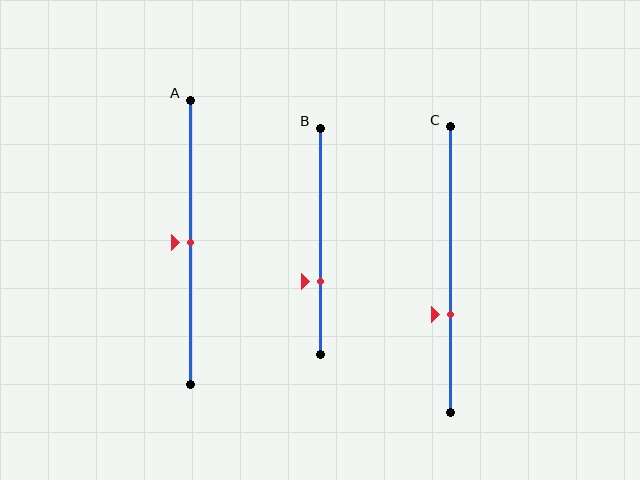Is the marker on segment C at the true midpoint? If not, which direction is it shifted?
No, the marker on segment C is shifted downward by about 16% of the segment length.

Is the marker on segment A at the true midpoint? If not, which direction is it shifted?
Yes, the marker on segment A is at the true midpoint.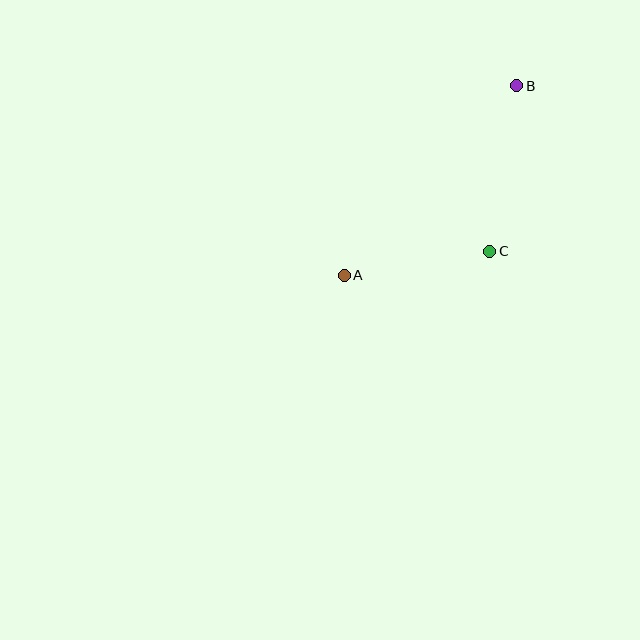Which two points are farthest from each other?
Points A and B are farthest from each other.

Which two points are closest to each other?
Points A and C are closest to each other.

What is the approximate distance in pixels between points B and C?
The distance between B and C is approximately 168 pixels.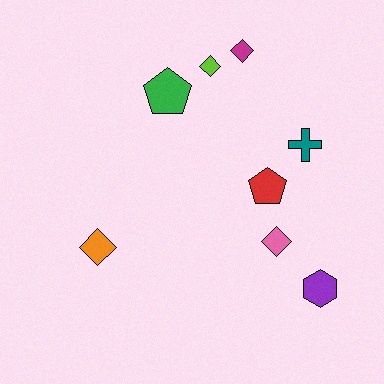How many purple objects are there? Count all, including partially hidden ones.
There is 1 purple object.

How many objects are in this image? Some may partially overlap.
There are 8 objects.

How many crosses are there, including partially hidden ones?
There is 1 cross.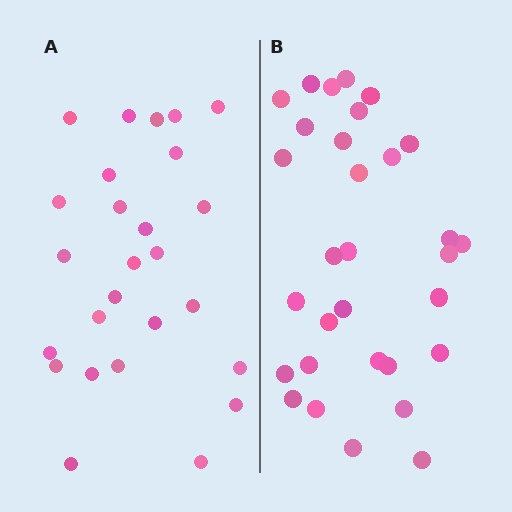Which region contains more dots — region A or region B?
Region B (the right region) has more dots.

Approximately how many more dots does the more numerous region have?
Region B has about 5 more dots than region A.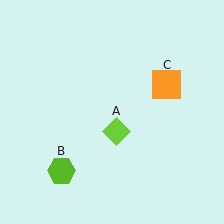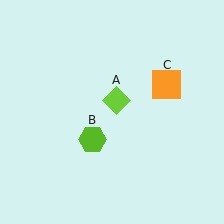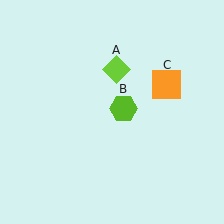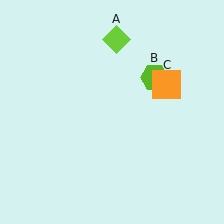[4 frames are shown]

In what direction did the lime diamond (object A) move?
The lime diamond (object A) moved up.